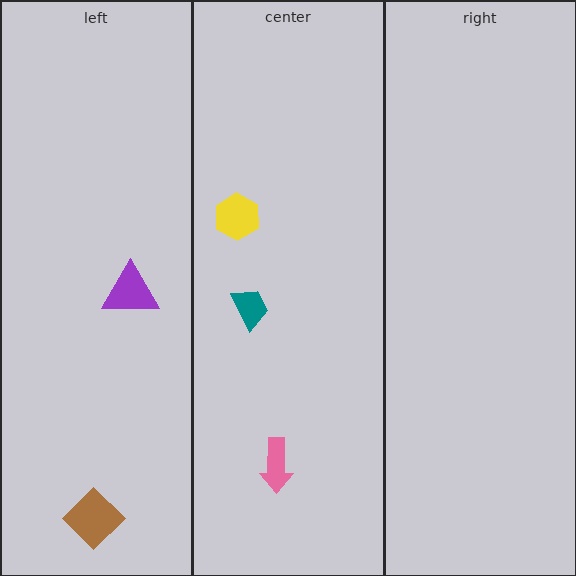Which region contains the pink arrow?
The center region.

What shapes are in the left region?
The brown diamond, the purple triangle.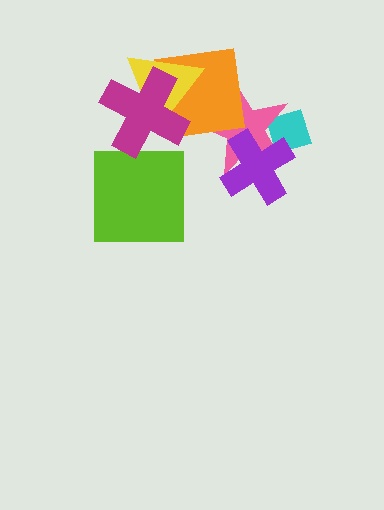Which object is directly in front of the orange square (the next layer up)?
The yellow triangle is directly in front of the orange square.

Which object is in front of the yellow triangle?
The magenta cross is in front of the yellow triangle.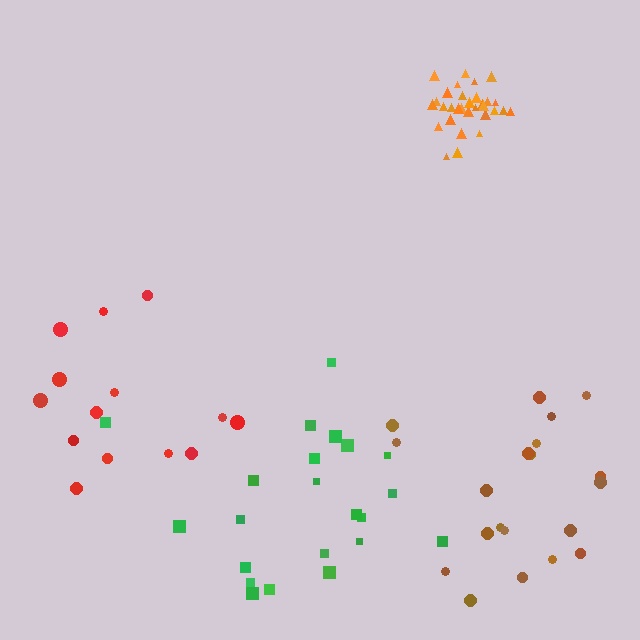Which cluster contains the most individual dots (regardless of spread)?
Orange (32).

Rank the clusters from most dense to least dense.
orange, green, red, brown.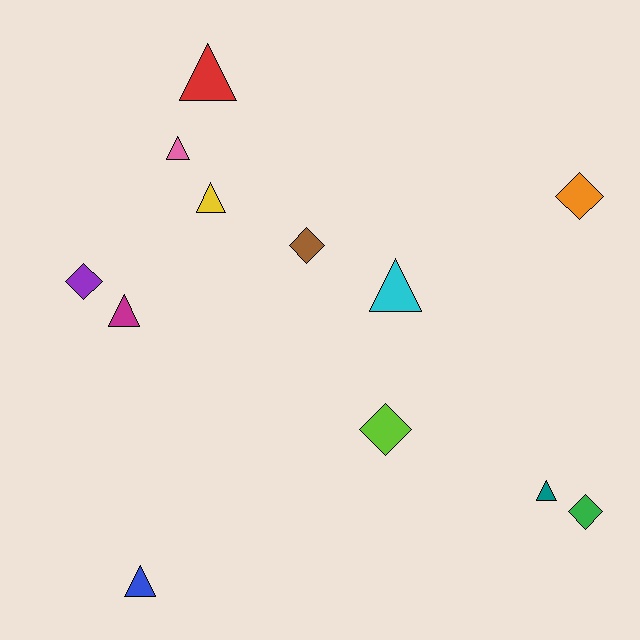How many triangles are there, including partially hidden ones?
There are 7 triangles.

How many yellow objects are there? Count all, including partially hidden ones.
There is 1 yellow object.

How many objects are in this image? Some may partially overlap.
There are 12 objects.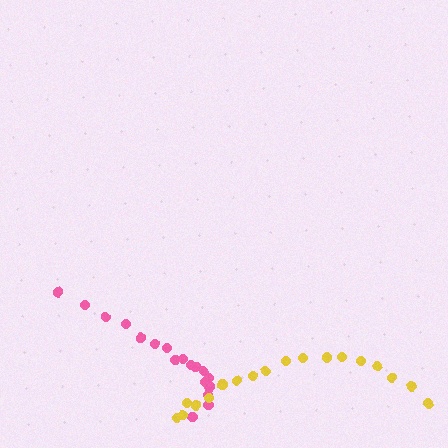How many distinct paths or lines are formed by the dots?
There are 2 distinct paths.